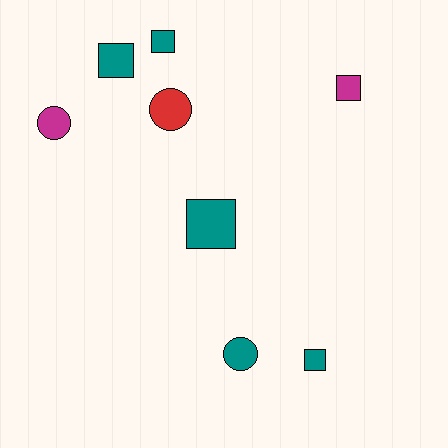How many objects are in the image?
There are 8 objects.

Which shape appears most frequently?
Square, with 5 objects.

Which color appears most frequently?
Teal, with 5 objects.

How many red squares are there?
There are no red squares.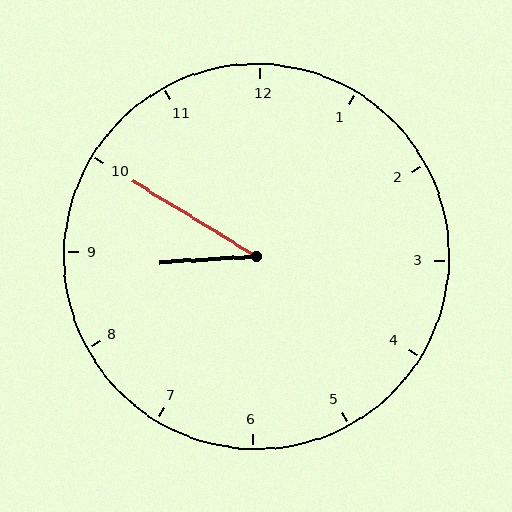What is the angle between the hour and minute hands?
Approximately 35 degrees.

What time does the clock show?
8:50.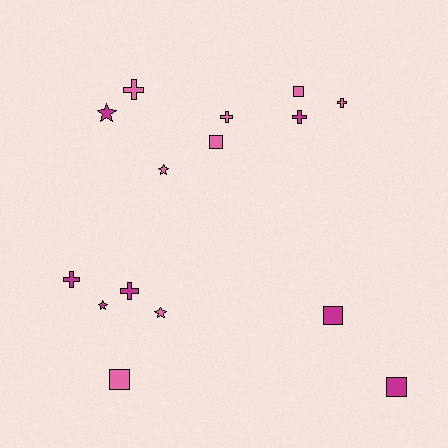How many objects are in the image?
There are 15 objects.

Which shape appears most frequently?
Cross, with 6 objects.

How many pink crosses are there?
There are 3 pink crosses.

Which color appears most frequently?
Pink, with 8 objects.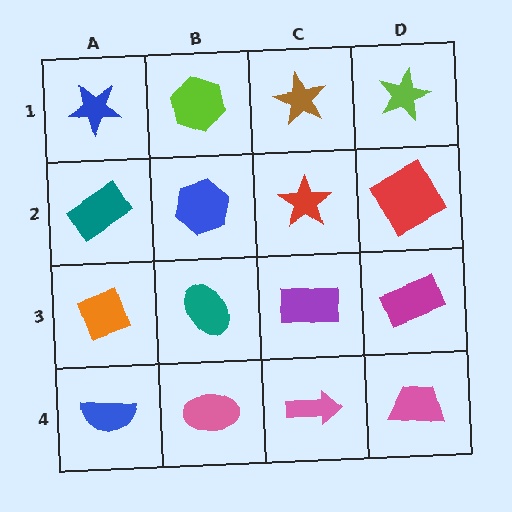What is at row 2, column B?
A blue hexagon.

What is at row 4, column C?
A pink arrow.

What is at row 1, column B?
A lime hexagon.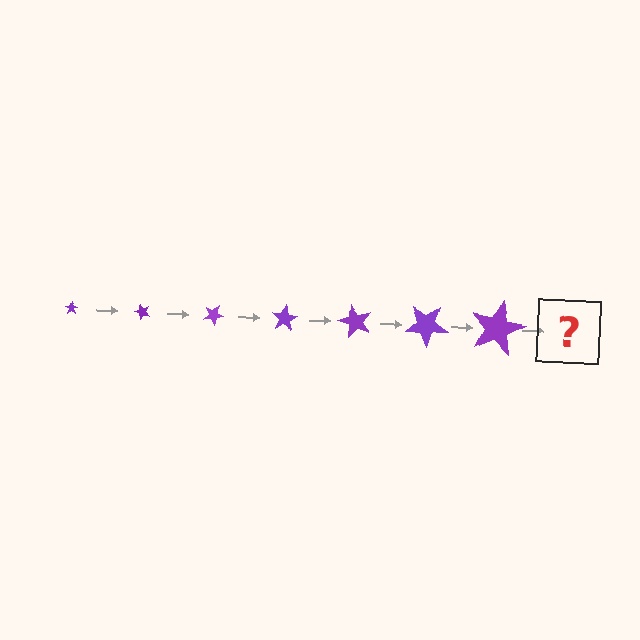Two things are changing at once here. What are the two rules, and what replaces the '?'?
The two rules are that the star grows larger each step and it rotates 50 degrees each step. The '?' should be a star, larger than the previous one and rotated 350 degrees from the start.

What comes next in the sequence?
The next element should be a star, larger than the previous one and rotated 350 degrees from the start.